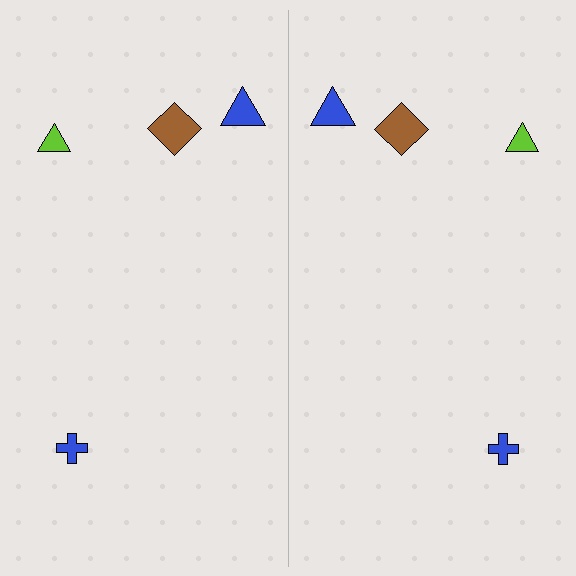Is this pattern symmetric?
Yes, this pattern has bilateral (reflection) symmetry.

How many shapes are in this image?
There are 8 shapes in this image.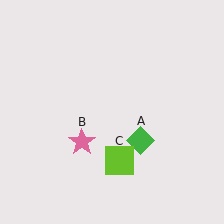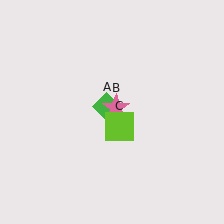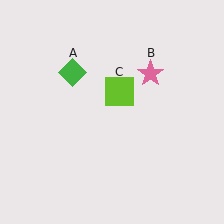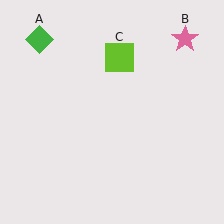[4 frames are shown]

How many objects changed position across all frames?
3 objects changed position: green diamond (object A), pink star (object B), lime square (object C).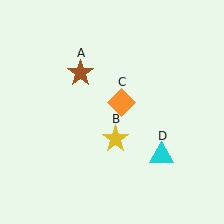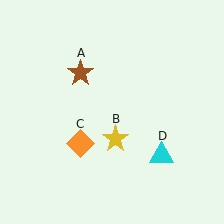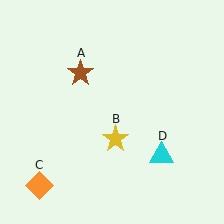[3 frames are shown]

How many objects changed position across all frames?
1 object changed position: orange diamond (object C).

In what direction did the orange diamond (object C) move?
The orange diamond (object C) moved down and to the left.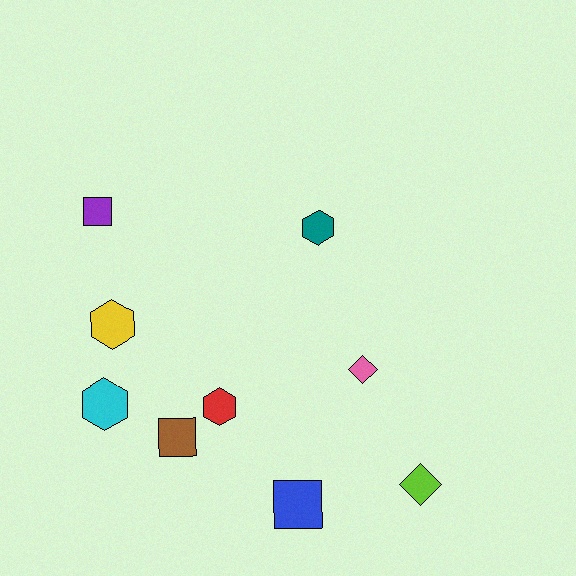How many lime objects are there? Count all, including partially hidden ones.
There is 1 lime object.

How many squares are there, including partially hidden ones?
There are 3 squares.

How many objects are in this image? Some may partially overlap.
There are 9 objects.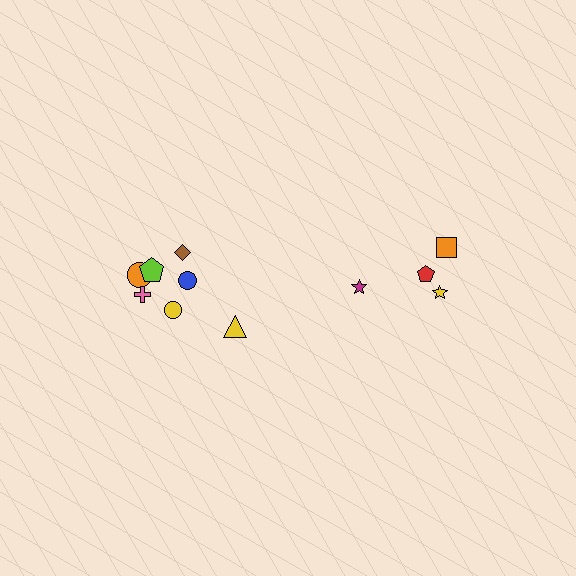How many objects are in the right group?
There are 4 objects.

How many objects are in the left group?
There are 7 objects.